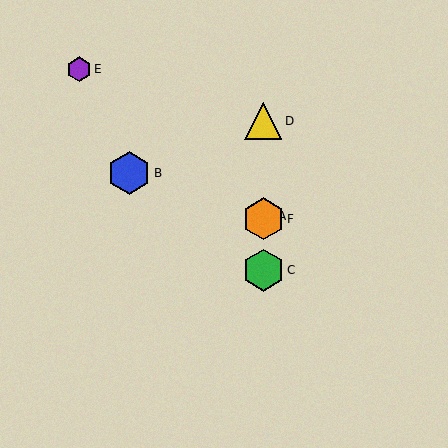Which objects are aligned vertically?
Objects A, C, D, F are aligned vertically.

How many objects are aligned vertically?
4 objects (A, C, D, F) are aligned vertically.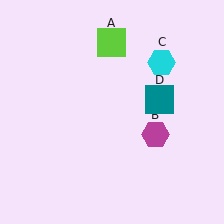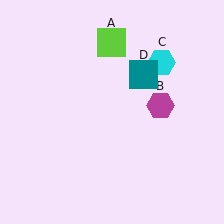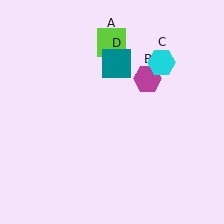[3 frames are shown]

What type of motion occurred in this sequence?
The magenta hexagon (object B), teal square (object D) rotated counterclockwise around the center of the scene.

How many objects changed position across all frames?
2 objects changed position: magenta hexagon (object B), teal square (object D).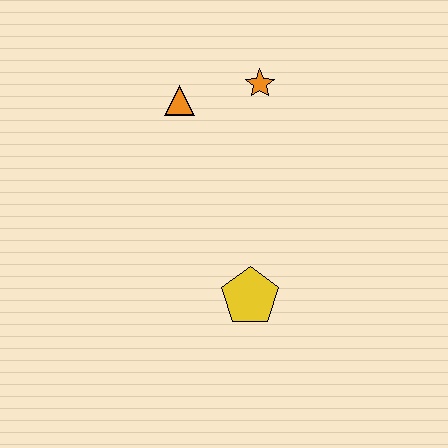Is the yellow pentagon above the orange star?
No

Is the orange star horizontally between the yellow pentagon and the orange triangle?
No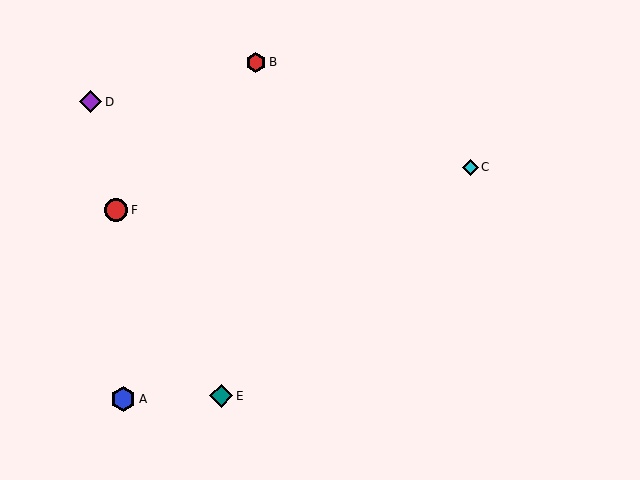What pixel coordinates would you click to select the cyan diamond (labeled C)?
Click at (470, 167) to select the cyan diamond C.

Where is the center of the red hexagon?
The center of the red hexagon is at (256, 62).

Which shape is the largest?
The blue hexagon (labeled A) is the largest.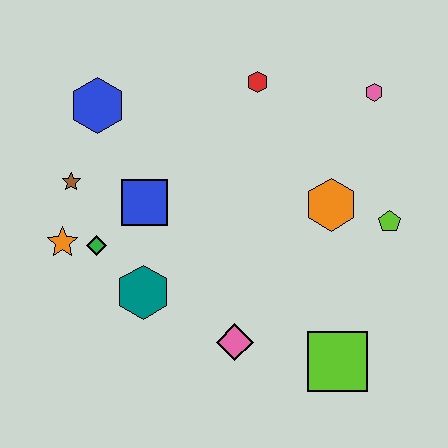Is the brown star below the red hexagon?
Yes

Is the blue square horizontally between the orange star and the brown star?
No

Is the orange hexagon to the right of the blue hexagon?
Yes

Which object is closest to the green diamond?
The orange star is closest to the green diamond.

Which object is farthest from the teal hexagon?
The pink hexagon is farthest from the teal hexagon.